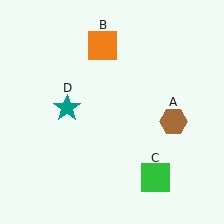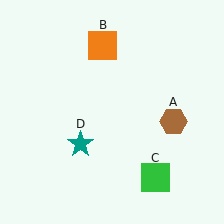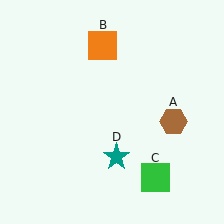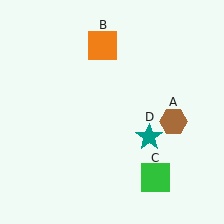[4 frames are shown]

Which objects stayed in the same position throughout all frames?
Brown hexagon (object A) and orange square (object B) and green square (object C) remained stationary.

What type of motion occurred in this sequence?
The teal star (object D) rotated counterclockwise around the center of the scene.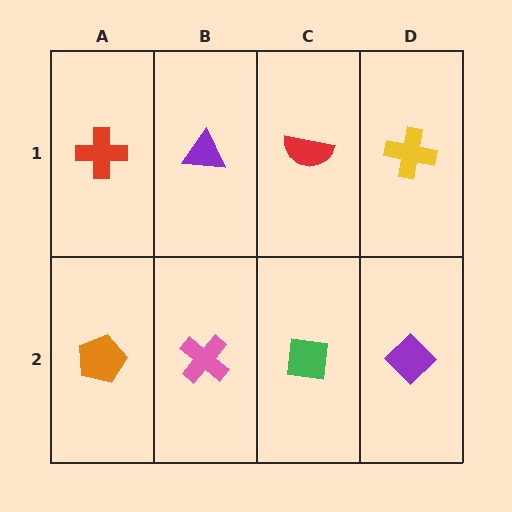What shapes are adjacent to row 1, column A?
An orange pentagon (row 2, column A), a purple triangle (row 1, column B).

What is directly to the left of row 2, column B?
An orange pentagon.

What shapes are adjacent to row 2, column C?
A red semicircle (row 1, column C), a pink cross (row 2, column B), a purple diamond (row 2, column D).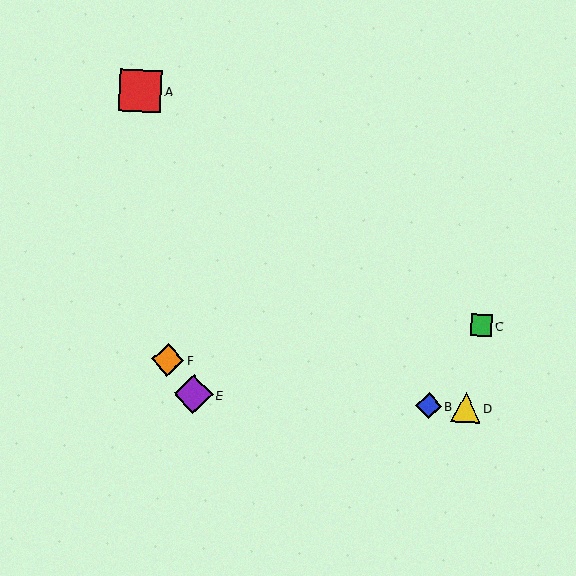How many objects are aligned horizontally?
3 objects (B, D, E) are aligned horizontally.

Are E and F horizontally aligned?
No, E is at y≈394 and F is at y≈360.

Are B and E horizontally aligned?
Yes, both are at y≈406.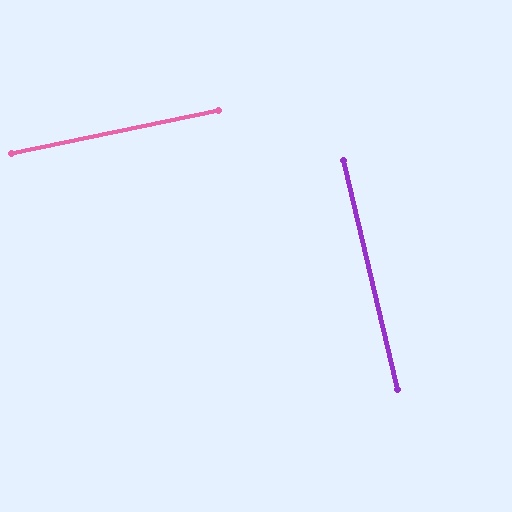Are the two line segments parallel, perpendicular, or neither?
Perpendicular — they meet at approximately 88°.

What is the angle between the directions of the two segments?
Approximately 88 degrees.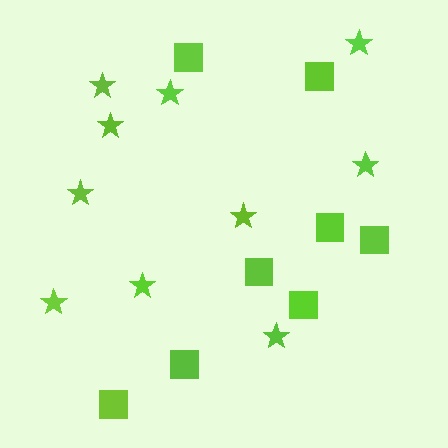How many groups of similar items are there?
There are 2 groups: one group of stars (10) and one group of squares (8).